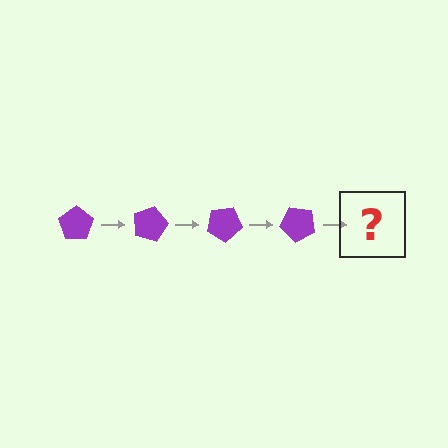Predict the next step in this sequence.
The next step is a purple pentagon rotated 60 degrees.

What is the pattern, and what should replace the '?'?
The pattern is that the pentagon rotates 15 degrees each step. The '?' should be a purple pentagon rotated 60 degrees.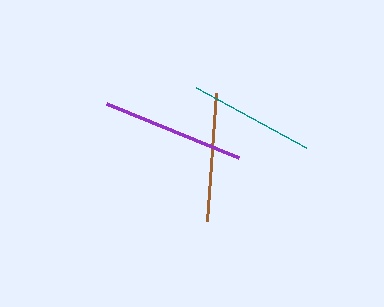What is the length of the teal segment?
The teal segment is approximately 125 pixels long.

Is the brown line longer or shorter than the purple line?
The purple line is longer than the brown line.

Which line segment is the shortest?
The teal line is the shortest at approximately 125 pixels.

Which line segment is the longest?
The purple line is the longest at approximately 142 pixels.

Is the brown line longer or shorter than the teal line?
The brown line is longer than the teal line.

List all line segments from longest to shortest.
From longest to shortest: purple, brown, teal.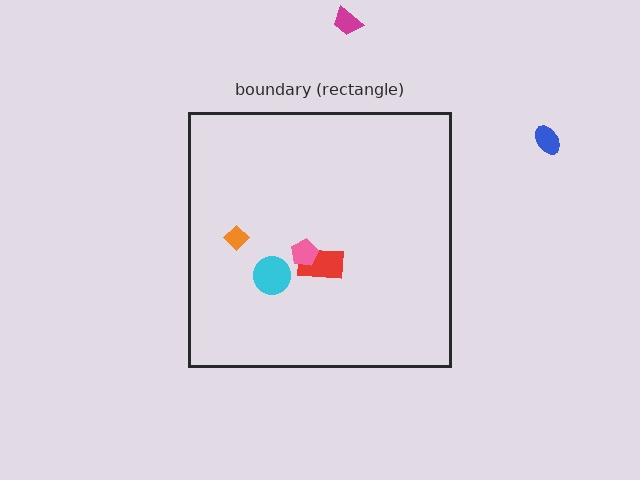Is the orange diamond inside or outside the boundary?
Inside.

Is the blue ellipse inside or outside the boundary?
Outside.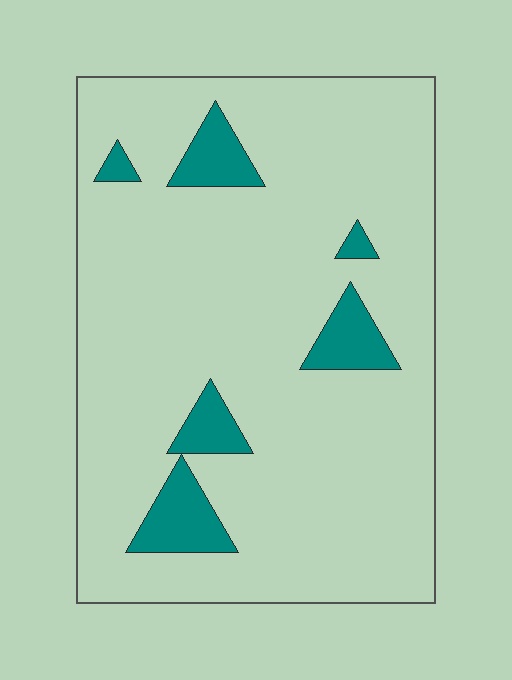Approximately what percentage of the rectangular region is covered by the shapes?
Approximately 10%.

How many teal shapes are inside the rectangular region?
6.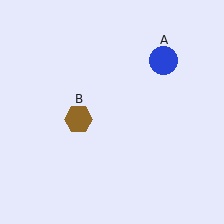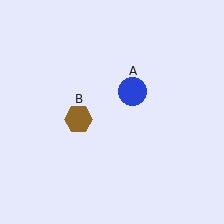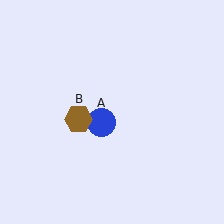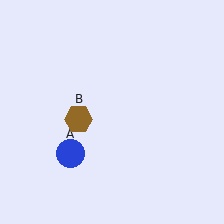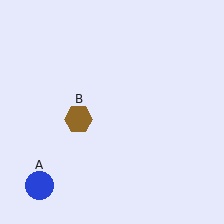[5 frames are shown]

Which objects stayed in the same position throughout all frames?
Brown hexagon (object B) remained stationary.